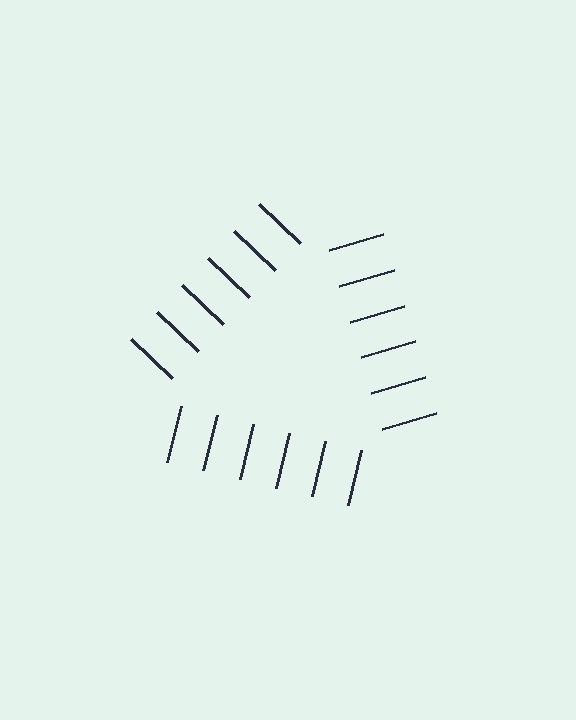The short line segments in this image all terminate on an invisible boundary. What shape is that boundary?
An illusory triangle — the line segments terminate on its edges but no continuous stroke is drawn.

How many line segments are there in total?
18 — 6 along each of the 3 edges.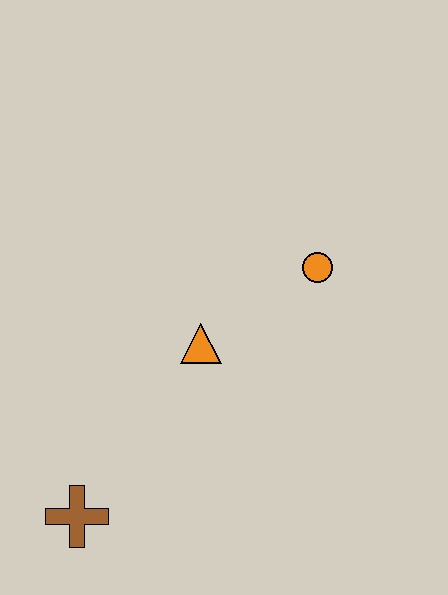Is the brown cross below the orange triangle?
Yes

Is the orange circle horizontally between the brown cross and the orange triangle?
No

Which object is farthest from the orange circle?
The brown cross is farthest from the orange circle.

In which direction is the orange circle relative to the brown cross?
The orange circle is above the brown cross.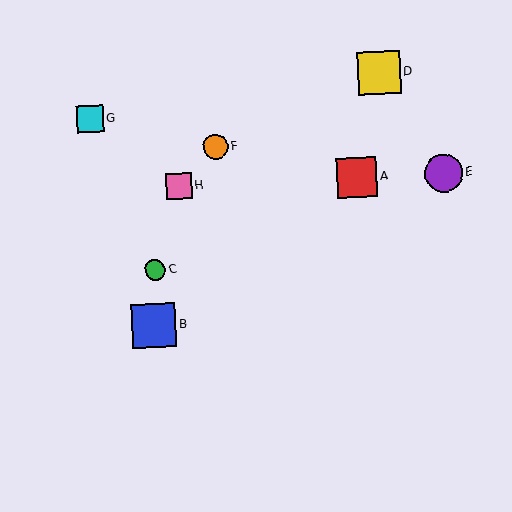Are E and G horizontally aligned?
No, E is at y≈173 and G is at y≈119.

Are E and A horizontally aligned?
Yes, both are at y≈173.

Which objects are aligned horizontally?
Objects A, E, H are aligned horizontally.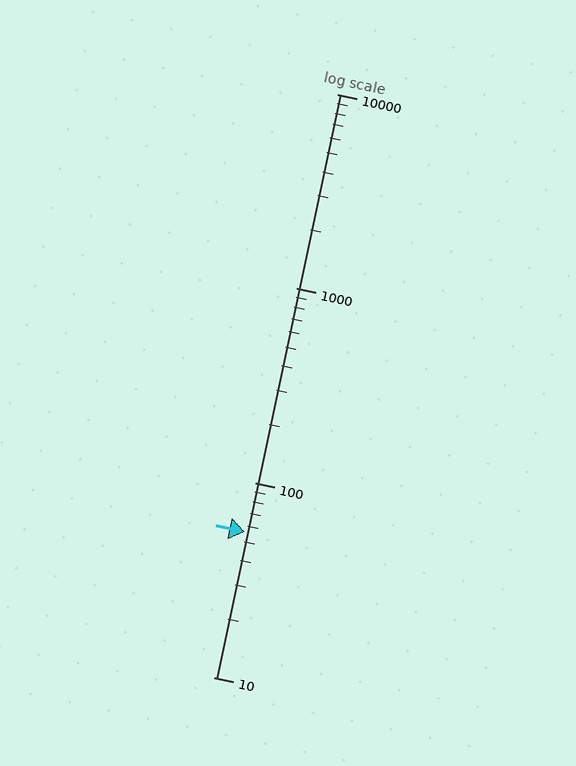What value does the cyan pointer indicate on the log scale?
The pointer indicates approximately 56.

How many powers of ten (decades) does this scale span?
The scale spans 3 decades, from 10 to 10000.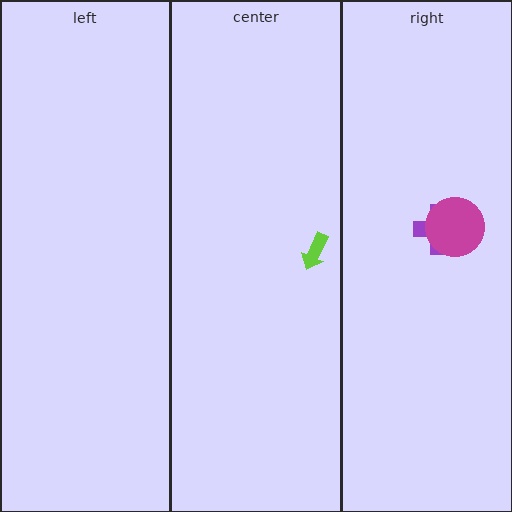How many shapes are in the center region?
1.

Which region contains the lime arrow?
The center region.